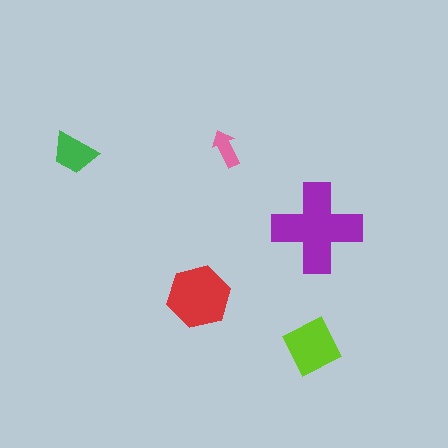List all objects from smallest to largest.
The pink arrow, the green trapezoid, the lime diamond, the red hexagon, the purple cross.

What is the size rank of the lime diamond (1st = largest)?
3rd.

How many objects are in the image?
There are 5 objects in the image.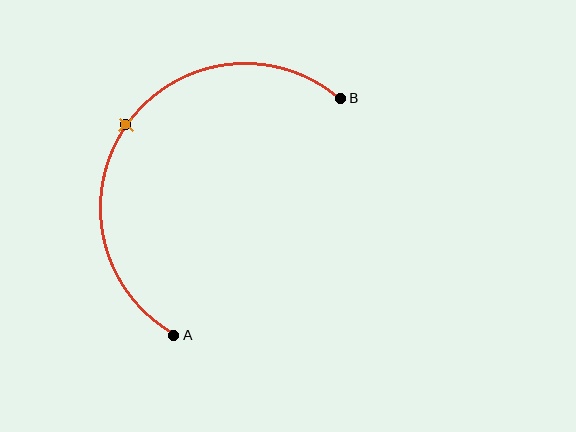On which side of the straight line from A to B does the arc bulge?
The arc bulges above and to the left of the straight line connecting A and B.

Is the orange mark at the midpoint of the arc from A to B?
Yes. The orange mark lies on the arc at equal arc-length from both A and B — it is the arc midpoint.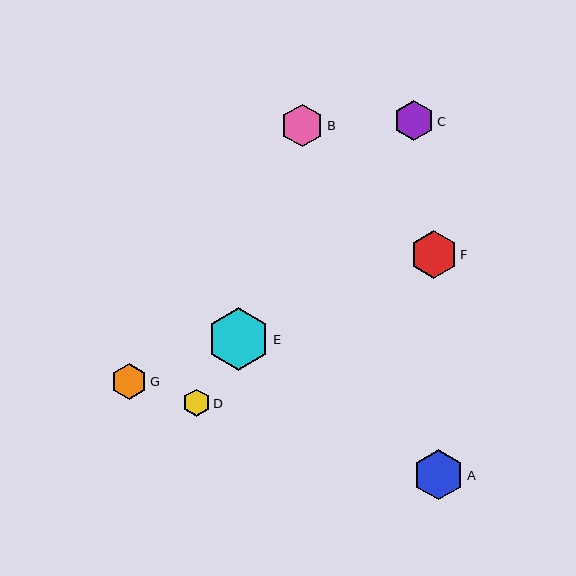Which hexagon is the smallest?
Hexagon D is the smallest with a size of approximately 27 pixels.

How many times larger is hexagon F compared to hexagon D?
Hexagon F is approximately 1.7 times the size of hexagon D.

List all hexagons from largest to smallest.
From largest to smallest: E, A, F, B, C, G, D.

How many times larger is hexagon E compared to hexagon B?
Hexagon E is approximately 1.5 times the size of hexagon B.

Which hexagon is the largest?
Hexagon E is the largest with a size of approximately 63 pixels.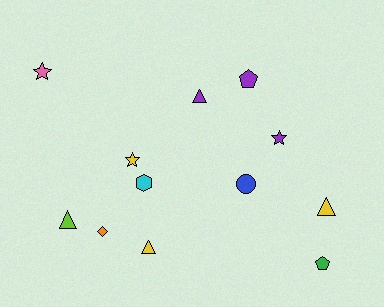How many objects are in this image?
There are 12 objects.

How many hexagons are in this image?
There is 1 hexagon.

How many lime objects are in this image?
There is 1 lime object.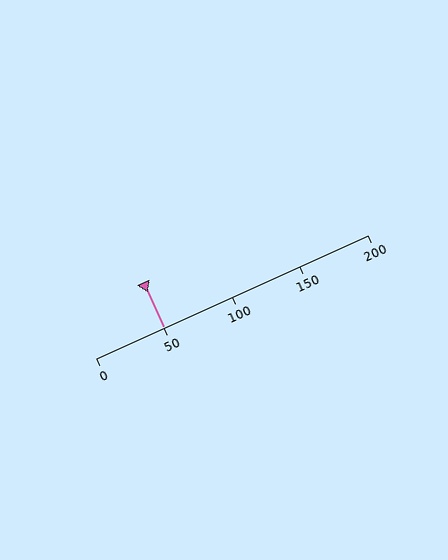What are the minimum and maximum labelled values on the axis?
The axis runs from 0 to 200.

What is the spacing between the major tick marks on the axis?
The major ticks are spaced 50 apart.